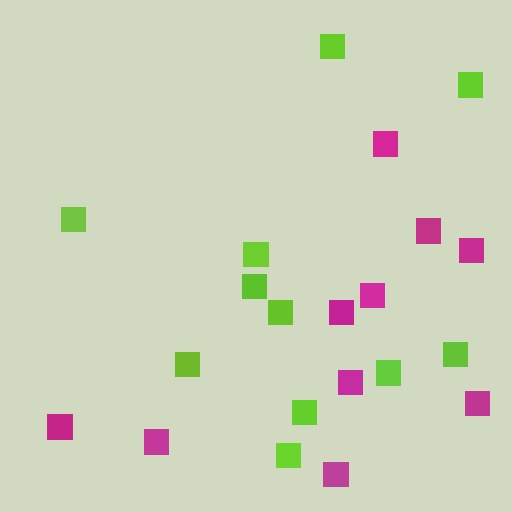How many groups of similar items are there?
There are 2 groups: one group of magenta squares (10) and one group of lime squares (11).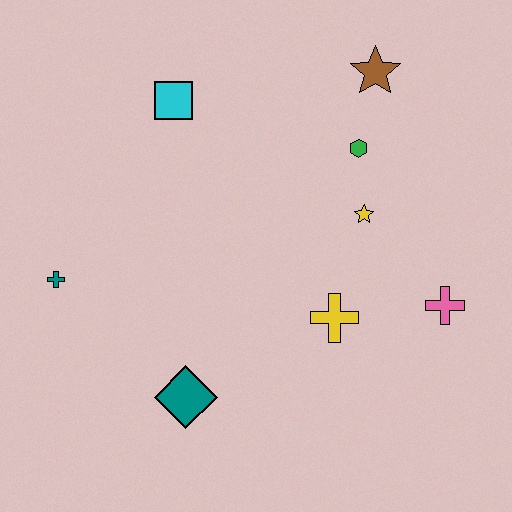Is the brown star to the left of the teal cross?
No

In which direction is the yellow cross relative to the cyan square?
The yellow cross is below the cyan square.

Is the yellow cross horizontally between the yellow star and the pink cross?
No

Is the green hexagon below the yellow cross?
No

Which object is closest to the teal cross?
The teal diamond is closest to the teal cross.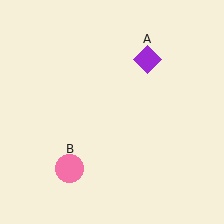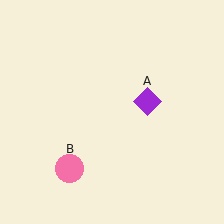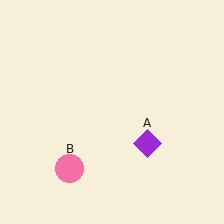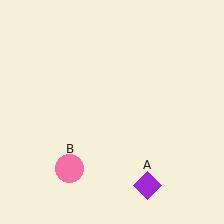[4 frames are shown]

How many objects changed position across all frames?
1 object changed position: purple diamond (object A).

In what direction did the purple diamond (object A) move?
The purple diamond (object A) moved down.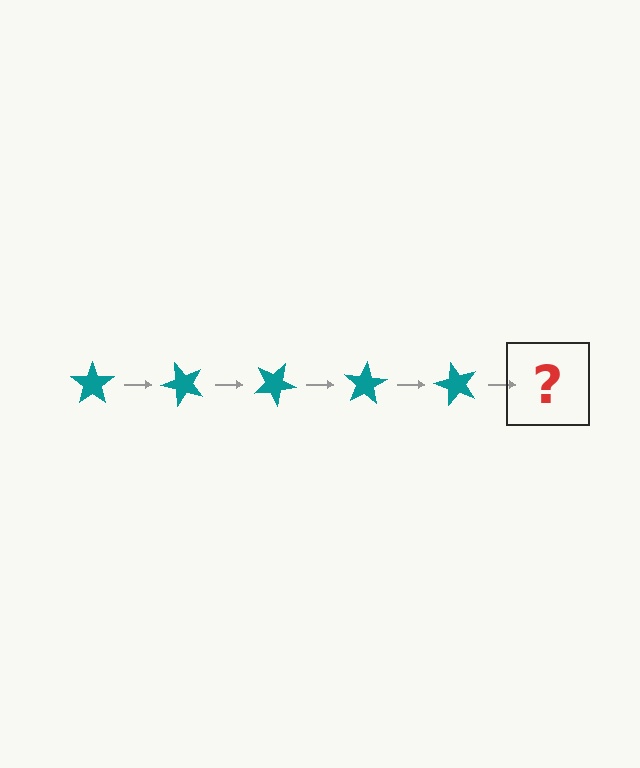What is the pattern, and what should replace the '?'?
The pattern is that the star rotates 50 degrees each step. The '?' should be a teal star rotated 250 degrees.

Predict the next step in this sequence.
The next step is a teal star rotated 250 degrees.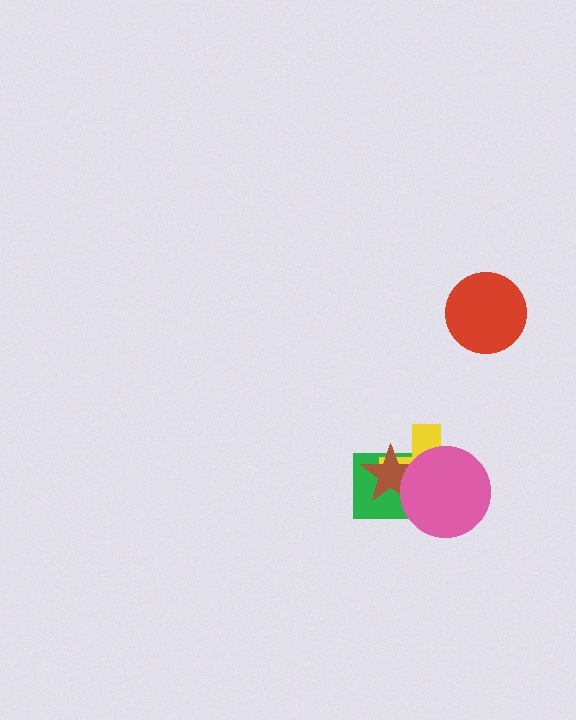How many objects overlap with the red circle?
0 objects overlap with the red circle.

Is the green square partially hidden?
Yes, it is partially covered by another shape.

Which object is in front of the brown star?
The pink circle is in front of the brown star.